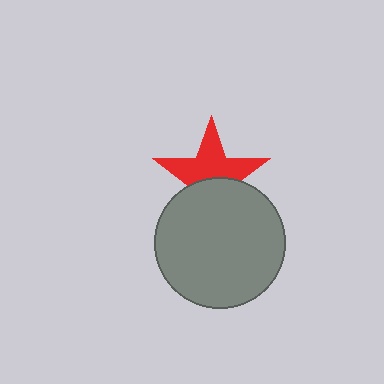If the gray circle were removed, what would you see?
You would see the complete red star.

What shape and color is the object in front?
The object in front is a gray circle.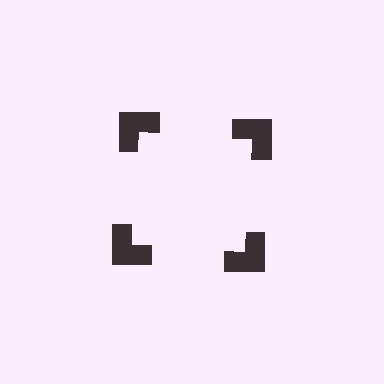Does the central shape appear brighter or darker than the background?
It typically appears slightly brighter than the background, even though no actual brightness change is drawn.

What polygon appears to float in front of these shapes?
An illusory square — its edges are inferred from the aligned wedge cuts in the notched squares, not physically drawn.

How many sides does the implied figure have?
4 sides.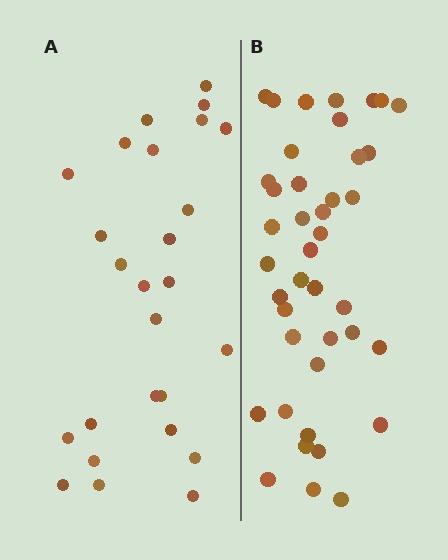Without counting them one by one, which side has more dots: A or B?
Region B (the right region) has more dots.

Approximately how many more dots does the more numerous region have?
Region B has approximately 15 more dots than region A.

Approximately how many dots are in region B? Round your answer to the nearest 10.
About 40 dots. (The exact count is 41, which rounds to 40.)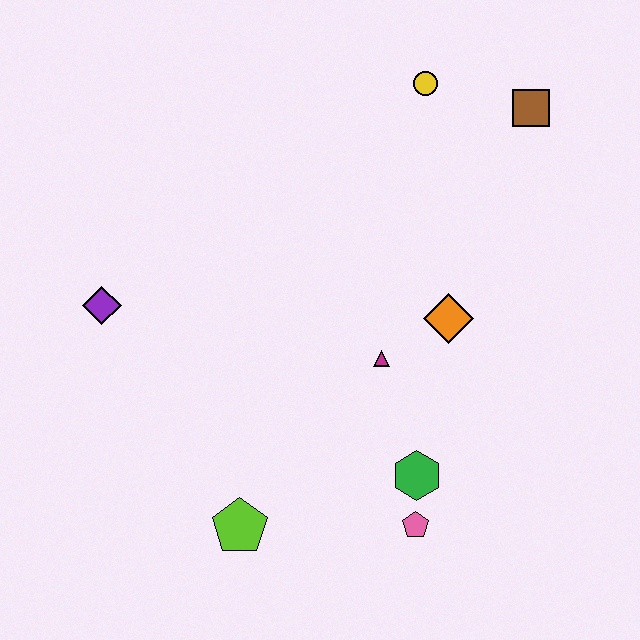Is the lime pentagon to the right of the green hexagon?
No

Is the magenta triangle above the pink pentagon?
Yes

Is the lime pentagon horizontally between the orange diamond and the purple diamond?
Yes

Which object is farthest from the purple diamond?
The brown square is farthest from the purple diamond.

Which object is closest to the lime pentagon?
The pink pentagon is closest to the lime pentagon.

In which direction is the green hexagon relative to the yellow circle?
The green hexagon is below the yellow circle.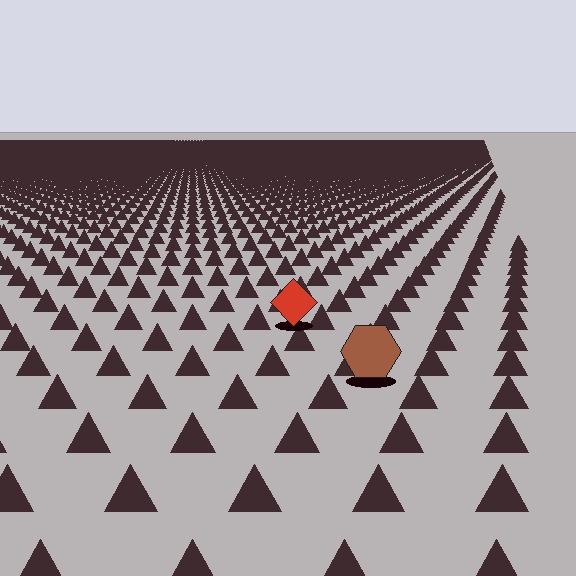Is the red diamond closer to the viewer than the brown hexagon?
No. The brown hexagon is closer — you can tell from the texture gradient: the ground texture is coarser near it.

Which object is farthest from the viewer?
The red diamond is farthest from the viewer. It appears smaller and the ground texture around it is denser.